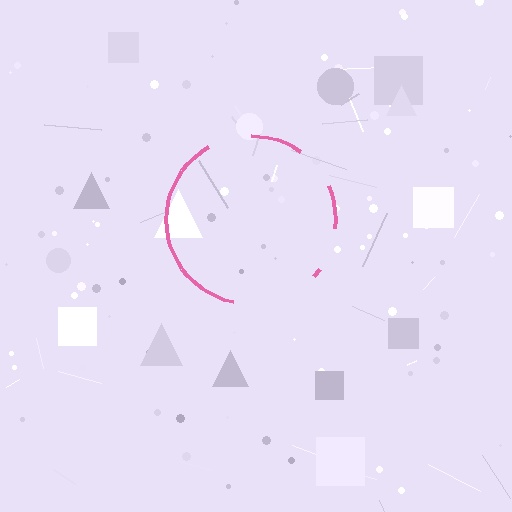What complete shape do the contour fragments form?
The contour fragments form a circle.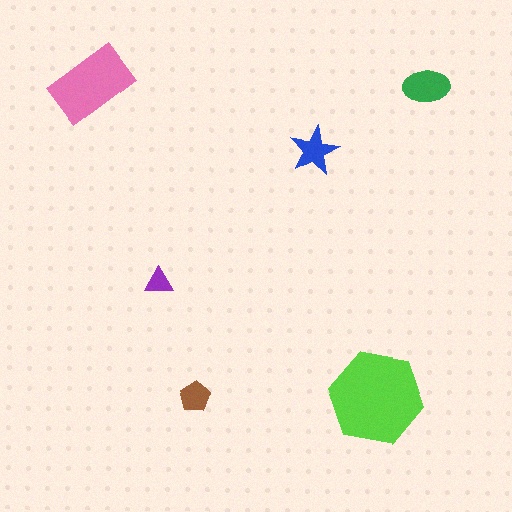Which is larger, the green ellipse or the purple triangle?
The green ellipse.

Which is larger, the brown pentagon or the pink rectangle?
The pink rectangle.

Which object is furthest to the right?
The green ellipse is rightmost.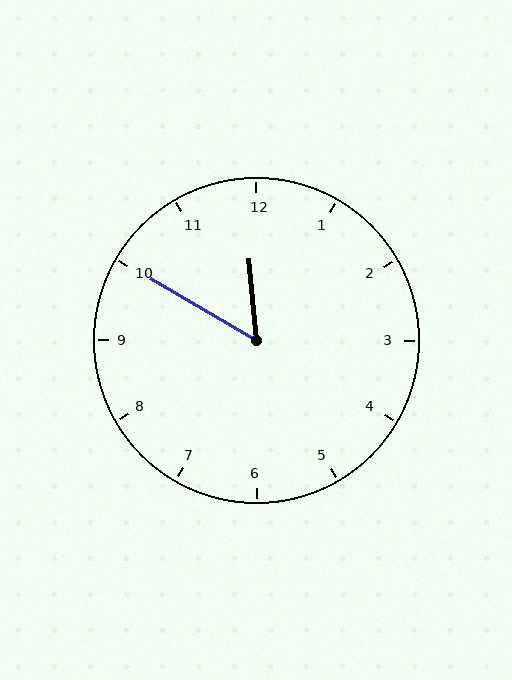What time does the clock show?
11:50.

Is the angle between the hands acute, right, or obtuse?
It is acute.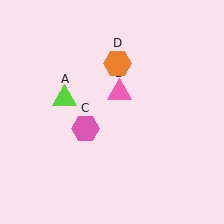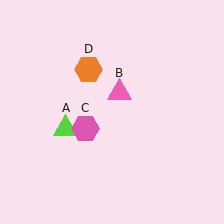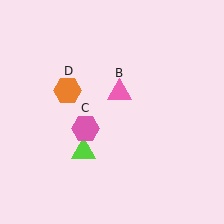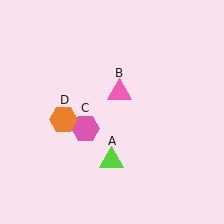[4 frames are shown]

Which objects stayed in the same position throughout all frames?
Pink triangle (object B) and pink hexagon (object C) remained stationary.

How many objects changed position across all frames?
2 objects changed position: lime triangle (object A), orange hexagon (object D).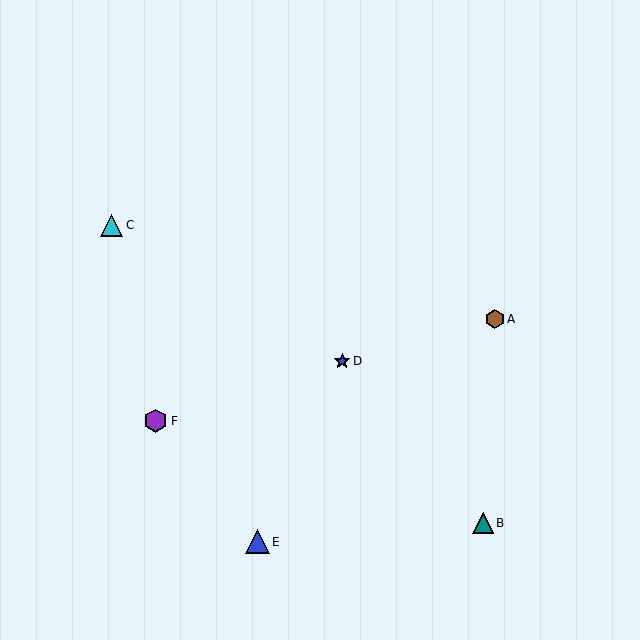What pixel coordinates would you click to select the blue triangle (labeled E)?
Click at (257, 542) to select the blue triangle E.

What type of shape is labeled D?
Shape D is a blue star.